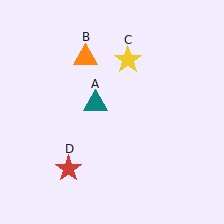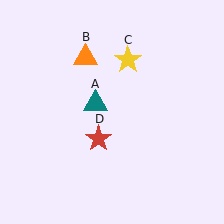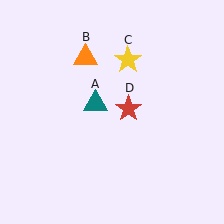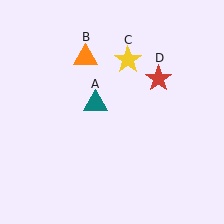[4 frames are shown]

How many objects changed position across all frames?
1 object changed position: red star (object D).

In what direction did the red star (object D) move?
The red star (object D) moved up and to the right.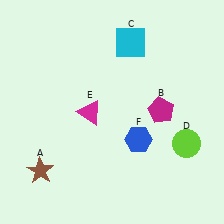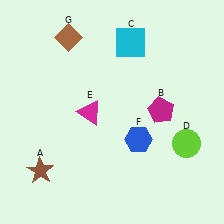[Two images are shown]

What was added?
A brown diamond (G) was added in Image 2.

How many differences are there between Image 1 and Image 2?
There is 1 difference between the two images.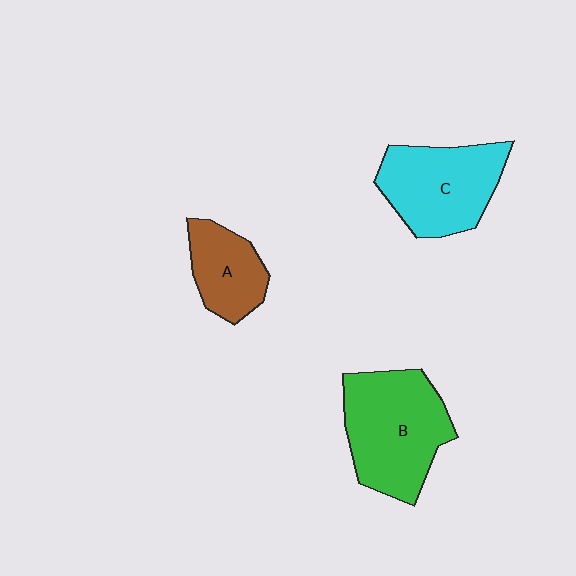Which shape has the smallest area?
Shape A (brown).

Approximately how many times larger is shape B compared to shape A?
Approximately 1.9 times.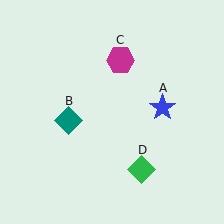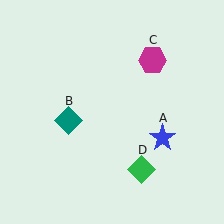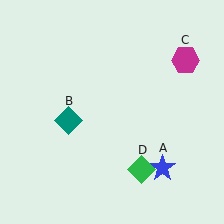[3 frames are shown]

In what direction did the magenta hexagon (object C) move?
The magenta hexagon (object C) moved right.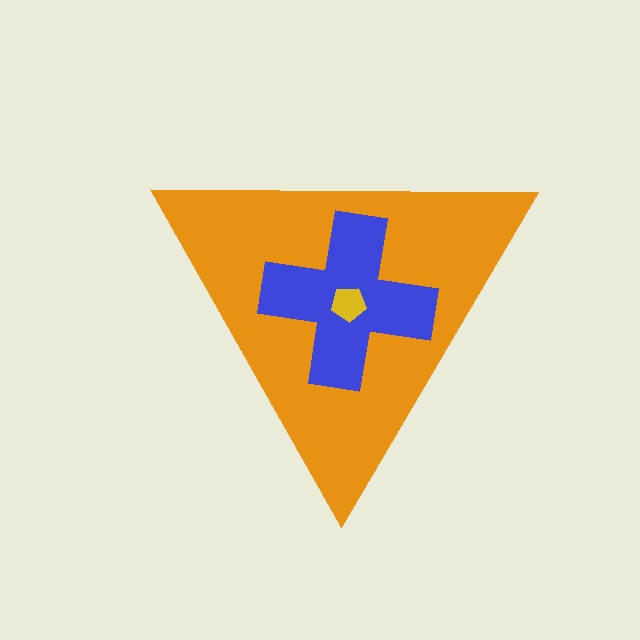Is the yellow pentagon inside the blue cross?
Yes.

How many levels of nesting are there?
3.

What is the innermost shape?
The yellow pentagon.